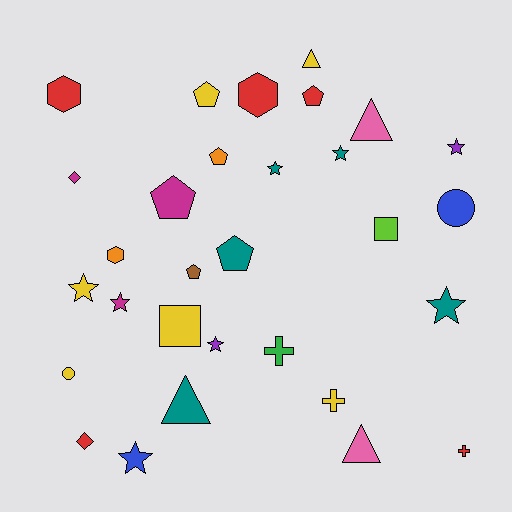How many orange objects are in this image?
There are 2 orange objects.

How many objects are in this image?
There are 30 objects.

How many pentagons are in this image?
There are 6 pentagons.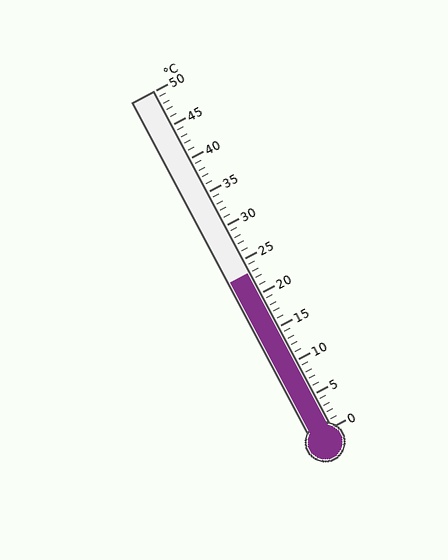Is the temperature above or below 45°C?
The temperature is below 45°C.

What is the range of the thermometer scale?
The thermometer scale ranges from 0°C to 50°C.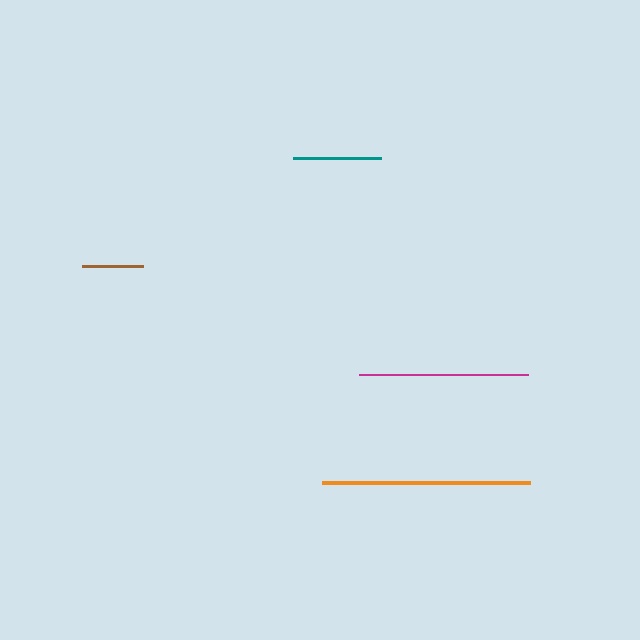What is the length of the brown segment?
The brown segment is approximately 61 pixels long.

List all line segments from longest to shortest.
From longest to shortest: orange, magenta, teal, brown.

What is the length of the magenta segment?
The magenta segment is approximately 169 pixels long.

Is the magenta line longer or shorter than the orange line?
The orange line is longer than the magenta line.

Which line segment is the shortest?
The brown line is the shortest at approximately 61 pixels.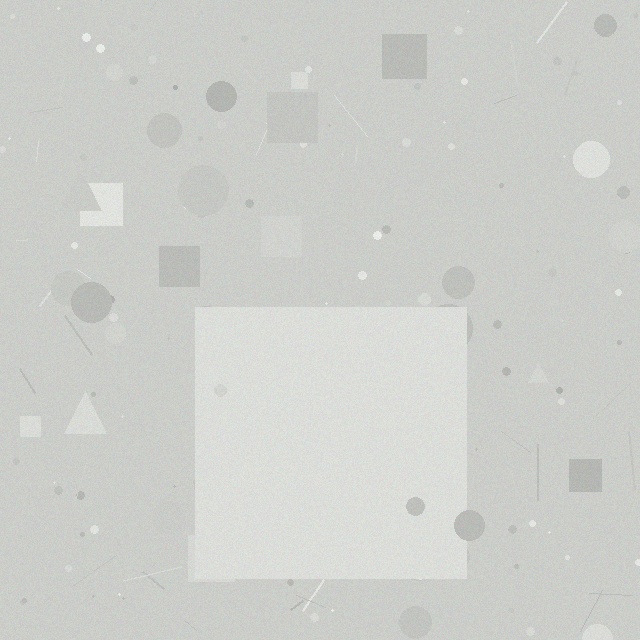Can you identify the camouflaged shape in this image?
The camouflaged shape is a square.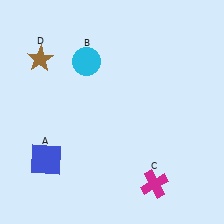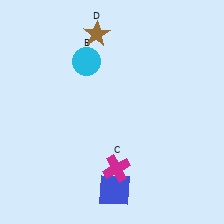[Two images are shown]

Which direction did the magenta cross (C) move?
The magenta cross (C) moved left.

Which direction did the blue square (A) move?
The blue square (A) moved right.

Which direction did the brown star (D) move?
The brown star (D) moved right.